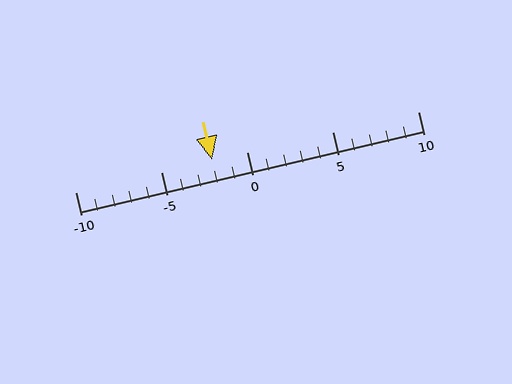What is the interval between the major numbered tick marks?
The major tick marks are spaced 5 units apart.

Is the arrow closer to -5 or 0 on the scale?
The arrow is closer to 0.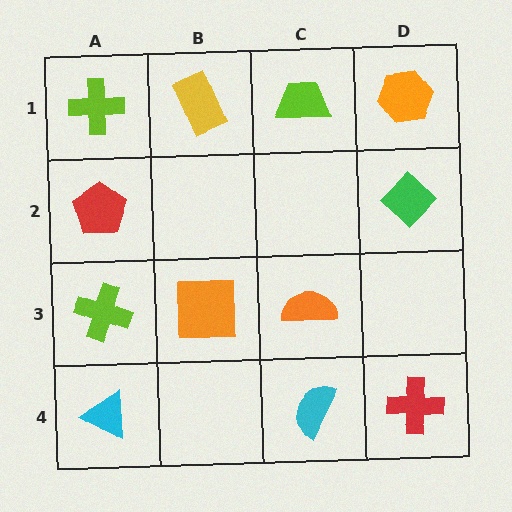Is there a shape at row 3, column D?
No, that cell is empty.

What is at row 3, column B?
An orange square.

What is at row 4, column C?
A cyan semicircle.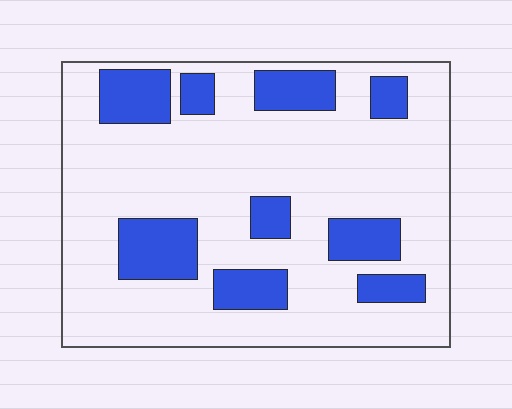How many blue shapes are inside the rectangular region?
9.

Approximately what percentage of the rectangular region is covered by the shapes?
Approximately 25%.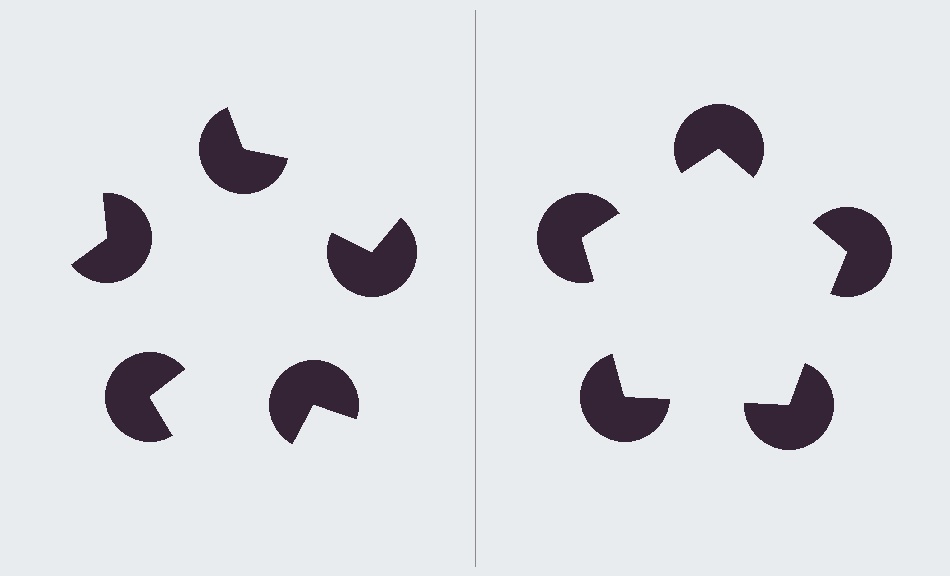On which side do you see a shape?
An illusory pentagon appears on the right side. On the left side the wedge cuts are rotated, so no coherent shape forms.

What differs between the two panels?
The pac-man discs are positioned identically on both sides; only the wedge orientations differ. On the right they align to a pentagon; on the left they are misaligned.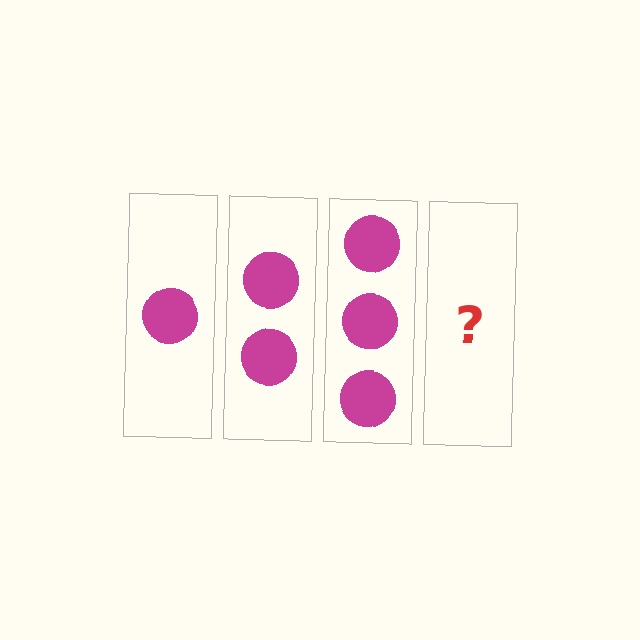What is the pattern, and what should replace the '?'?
The pattern is that each step adds one more circle. The '?' should be 4 circles.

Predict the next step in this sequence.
The next step is 4 circles.